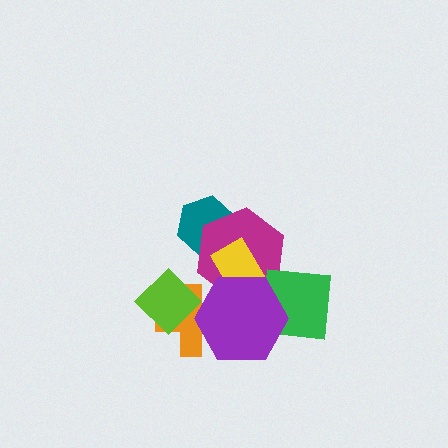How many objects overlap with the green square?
1 object overlaps with the green square.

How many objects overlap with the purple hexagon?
4 objects overlap with the purple hexagon.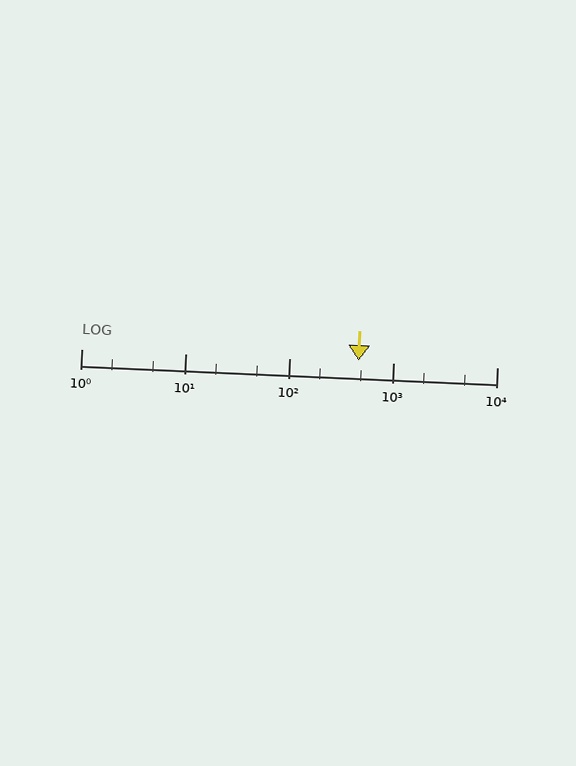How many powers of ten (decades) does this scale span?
The scale spans 4 decades, from 1 to 10000.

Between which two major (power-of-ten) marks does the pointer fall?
The pointer is between 100 and 1000.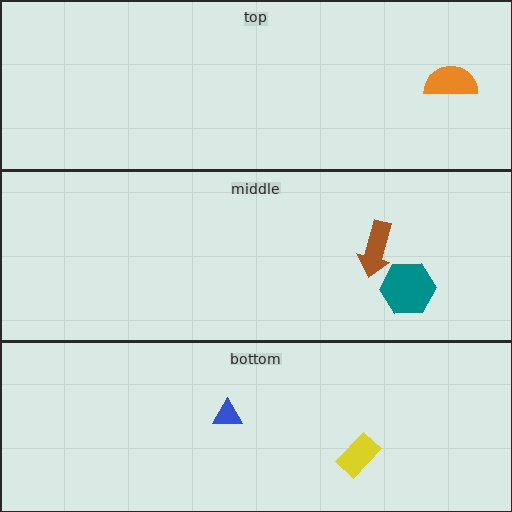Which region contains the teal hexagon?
The middle region.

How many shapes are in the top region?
1.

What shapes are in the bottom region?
The blue triangle, the yellow rectangle.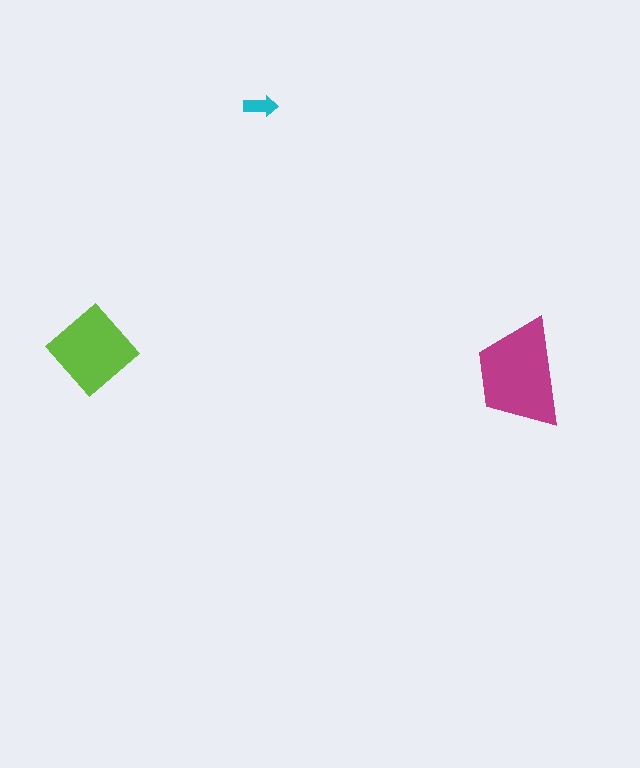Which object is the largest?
The magenta trapezoid.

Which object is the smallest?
The cyan arrow.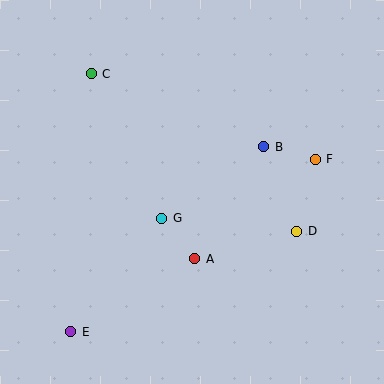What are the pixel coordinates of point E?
Point E is at (71, 332).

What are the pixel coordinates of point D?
Point D is at (297, 231).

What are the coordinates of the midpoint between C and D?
The midpoint between C and D is at (194, 153).